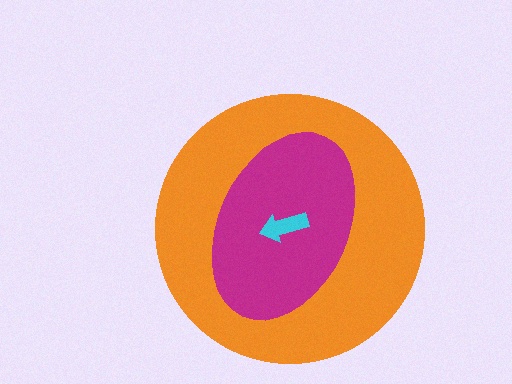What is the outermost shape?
The orange circle.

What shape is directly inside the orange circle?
The magenta ellipse.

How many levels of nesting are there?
3.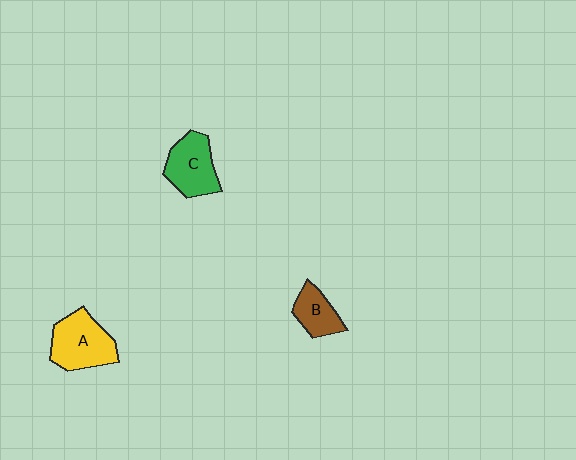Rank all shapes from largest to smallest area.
From largest to smallest: A (yellow), C (green), B (brown).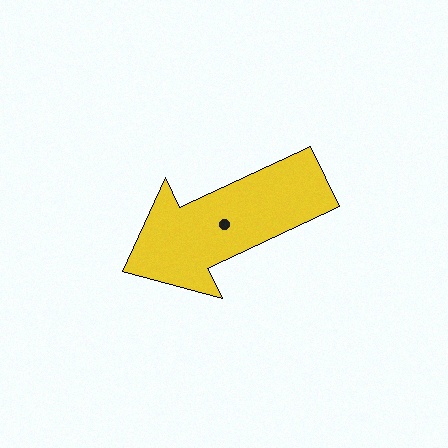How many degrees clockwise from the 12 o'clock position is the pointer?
Approximately 245 degrees.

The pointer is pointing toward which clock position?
Roughly 8 o'clock.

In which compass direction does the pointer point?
Southwest.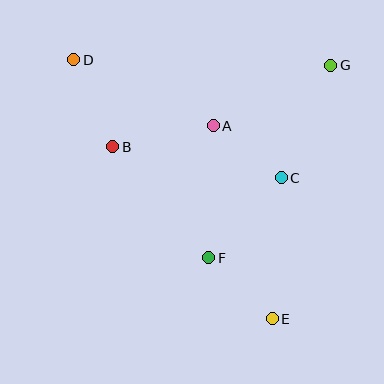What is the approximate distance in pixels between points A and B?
The distance between A and B is approximately 103 pixels.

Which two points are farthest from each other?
Points D and E are farthest from each other.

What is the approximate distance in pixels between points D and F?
The distance between D and F is approximately 240 pixels.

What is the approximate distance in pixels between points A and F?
The distance between A and F is approximately 132 pixels.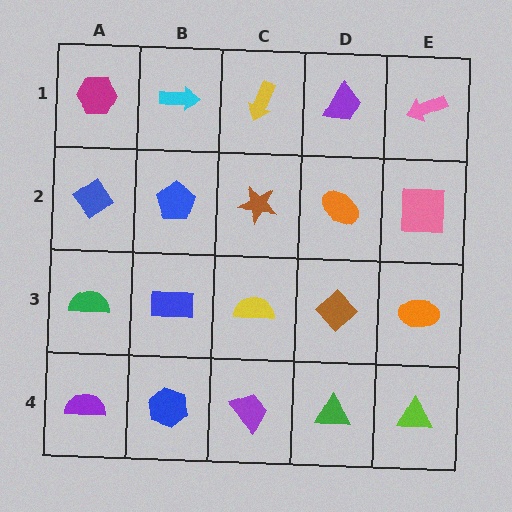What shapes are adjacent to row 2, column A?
A magenta hexagon (row 1, column A), a green semicircle (row 3, column A), a blue pentagon (row 2, column B).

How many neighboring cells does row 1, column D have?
3.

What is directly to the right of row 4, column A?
A blue hexagon.